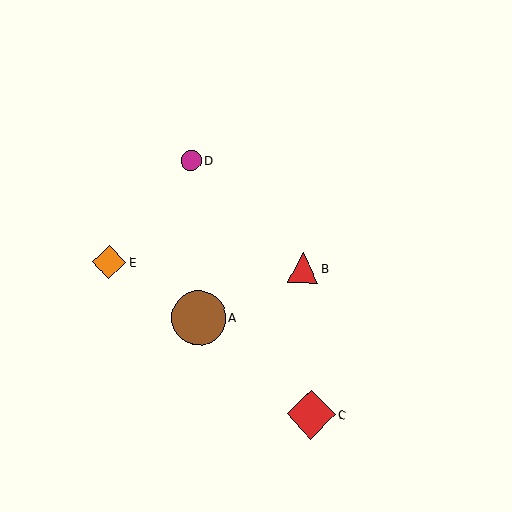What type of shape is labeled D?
Shape D is a magenta circle.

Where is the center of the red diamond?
The center of the red diamond is at (311, 414).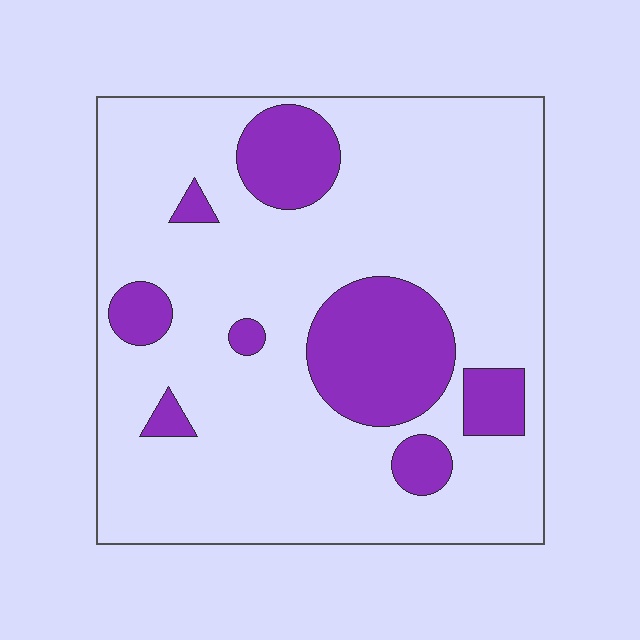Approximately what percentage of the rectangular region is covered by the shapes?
Approximately 20%.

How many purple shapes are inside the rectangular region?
8.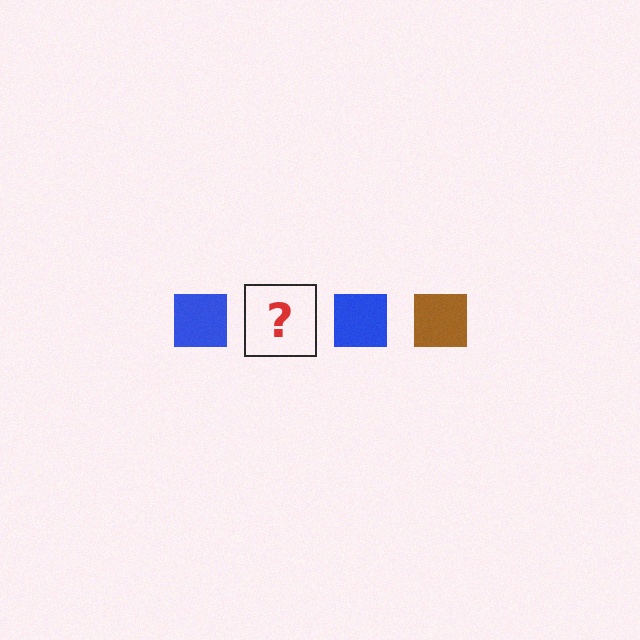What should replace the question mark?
The question mark should be replaced with a brown square.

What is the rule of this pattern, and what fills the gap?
The rule is that the pattern cycles through blue, brown squares. The gap should be filled with a brown square.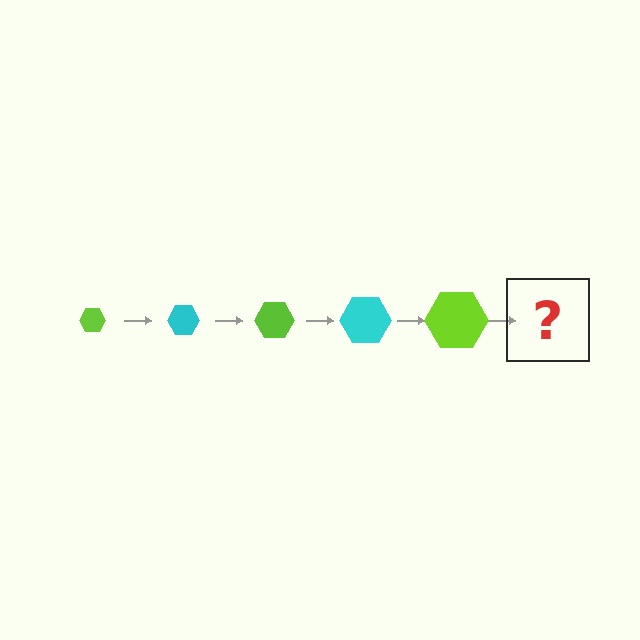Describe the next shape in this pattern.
It should be a cyan hexagon, larger than the previous one.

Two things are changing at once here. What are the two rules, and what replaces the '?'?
The two rules are that the hexagon grows larger each step and the color cycles through lime and cyan. The '?' should be a cyan hexagon, larger than the previous one.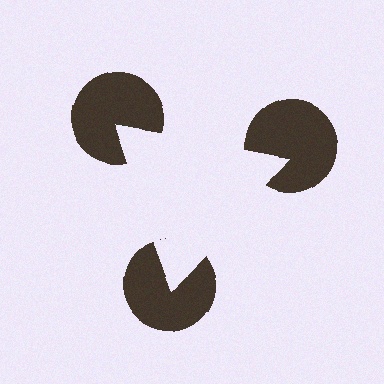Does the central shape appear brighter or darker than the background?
It typically appears slightly brighter than the background, even though no actual brightness change is drawn.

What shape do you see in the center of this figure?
An illusory triangle — its edges are inferred from the aligned wedge cuts in the pac-man discs, not physically drawn.